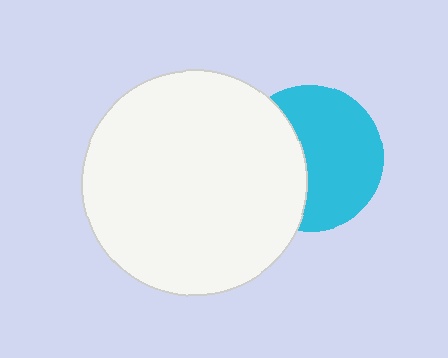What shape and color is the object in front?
The object in front is a white circle.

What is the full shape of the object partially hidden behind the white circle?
The partially hidden object is a cyan circle.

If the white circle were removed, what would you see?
You would see the complete cyan circle.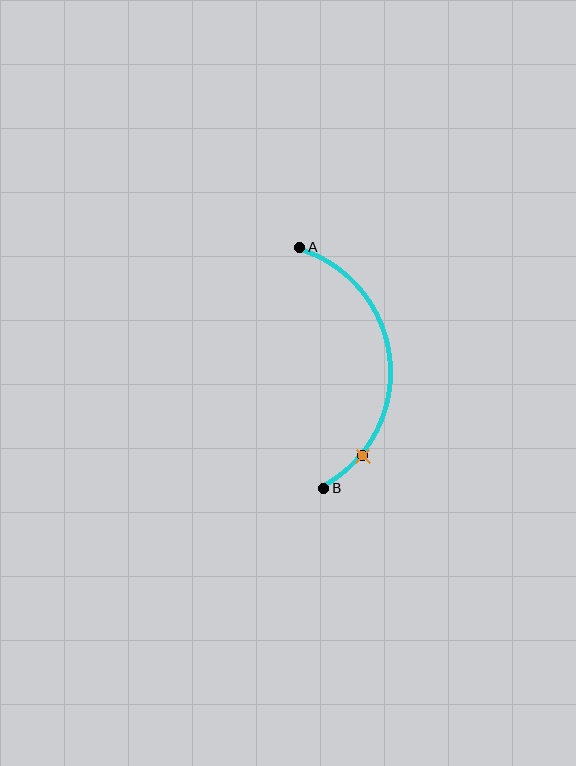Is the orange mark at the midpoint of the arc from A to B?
No. The orange mark lies on the arc but is closer to endpoint B. The arc midpoint would be at the point on the curve equidistant along the arc from both A and B.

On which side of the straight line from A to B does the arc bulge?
The arc bulges to the right of the straight line connecting A and B.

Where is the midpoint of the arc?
The arc midpoint is the point on the curve farthest from the straight line joining A and B. It sits to the right of that line.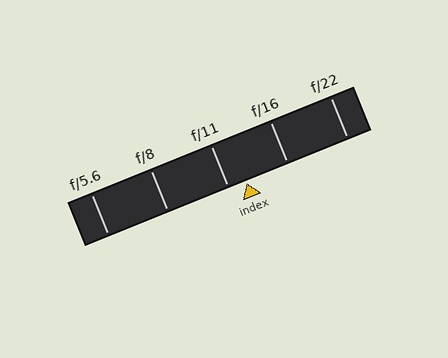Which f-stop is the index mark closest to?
The index mark is closest to f/11.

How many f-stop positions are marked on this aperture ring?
There are 5 f-stop positions marked.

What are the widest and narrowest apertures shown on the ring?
The widest aperture shown is f/5.6 and the narrowest is f/22.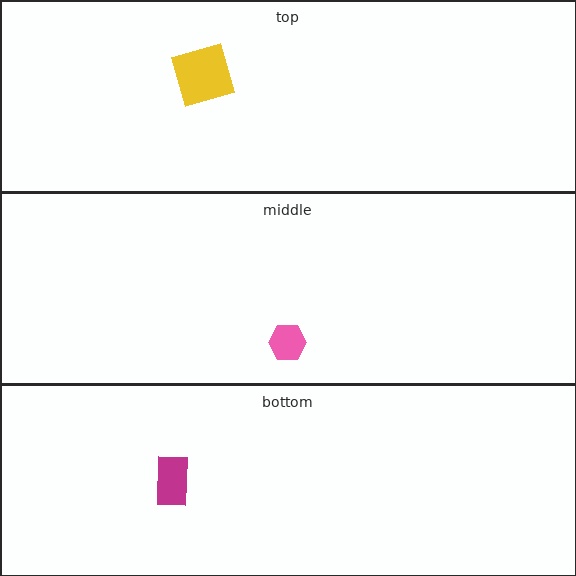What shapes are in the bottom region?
The magenta rectangle.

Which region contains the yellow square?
The top region.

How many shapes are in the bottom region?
1.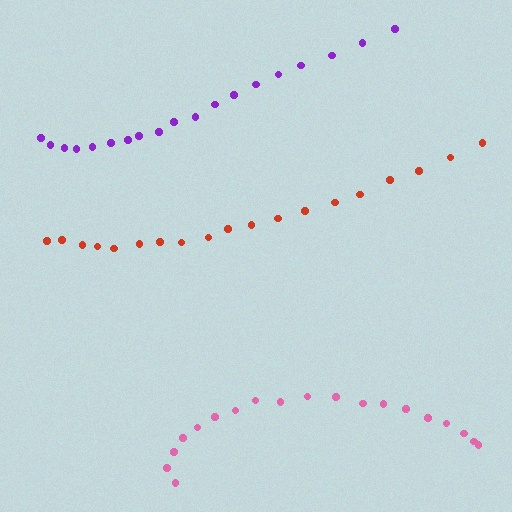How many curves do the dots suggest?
There are 3 distinct paths.